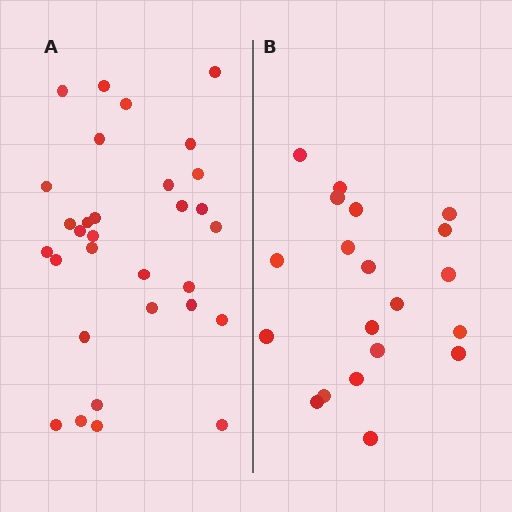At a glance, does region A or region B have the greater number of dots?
Region A (the left region) has more dots.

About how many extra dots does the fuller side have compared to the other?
Region A has roughly 12 or so more dots than region B.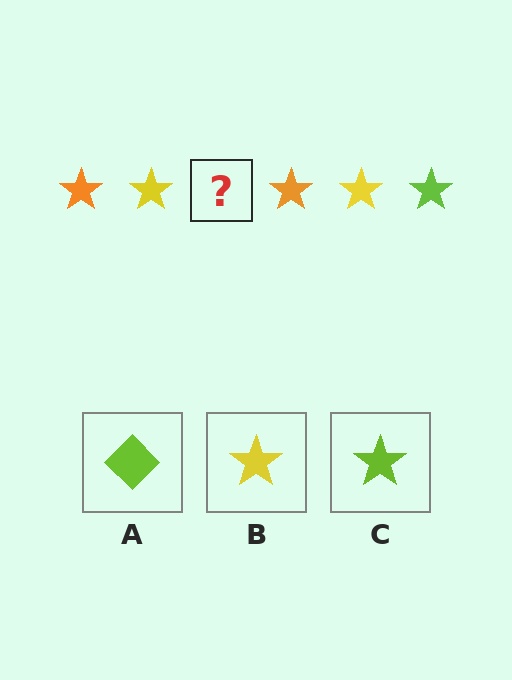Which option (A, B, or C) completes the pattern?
C.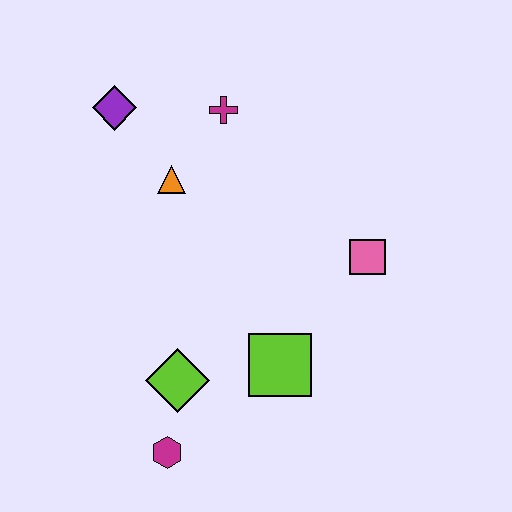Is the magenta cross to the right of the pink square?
No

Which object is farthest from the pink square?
The purple diamond is farthest from the pink square.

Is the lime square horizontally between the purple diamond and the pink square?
Yes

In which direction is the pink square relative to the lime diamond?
The pink square is to the right of the lime diamond.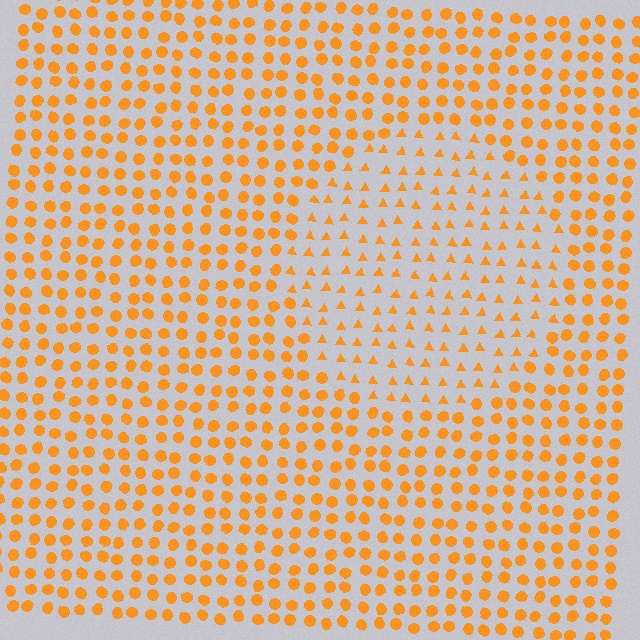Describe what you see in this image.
The image is filled with small orange elements arranged in a uniform grid. A circle-shaped region contains triangles, while the surrounding area contains circles. The boundary is defined purely by the change in element shape.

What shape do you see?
I see a circle.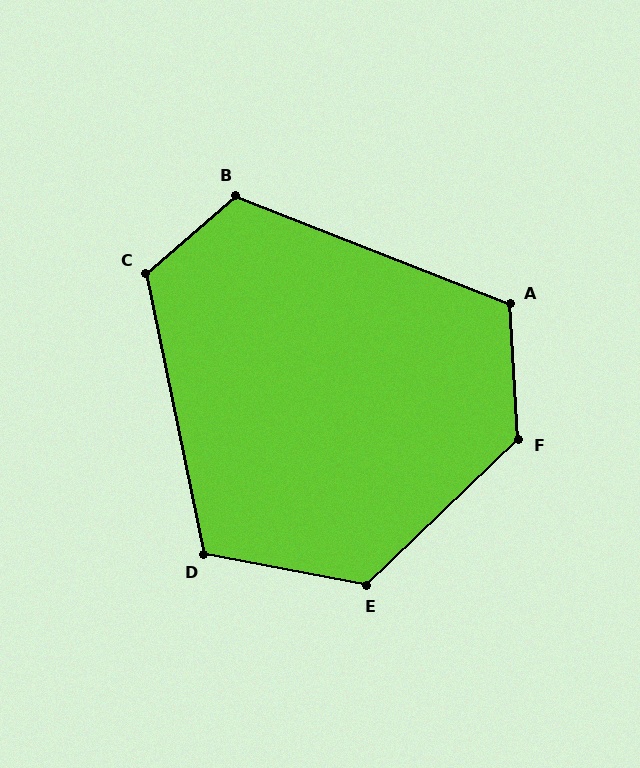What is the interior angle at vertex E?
Approximately 126 degrees (obtuse).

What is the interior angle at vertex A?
Approximately 115 degrees (obtuse).